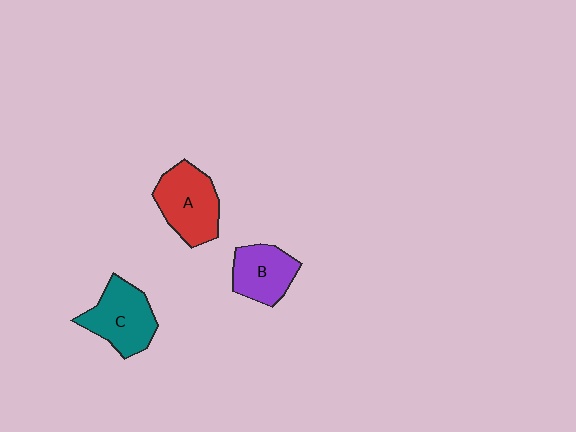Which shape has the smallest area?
Shape B (purple).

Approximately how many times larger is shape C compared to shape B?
Approximately 1.2 times.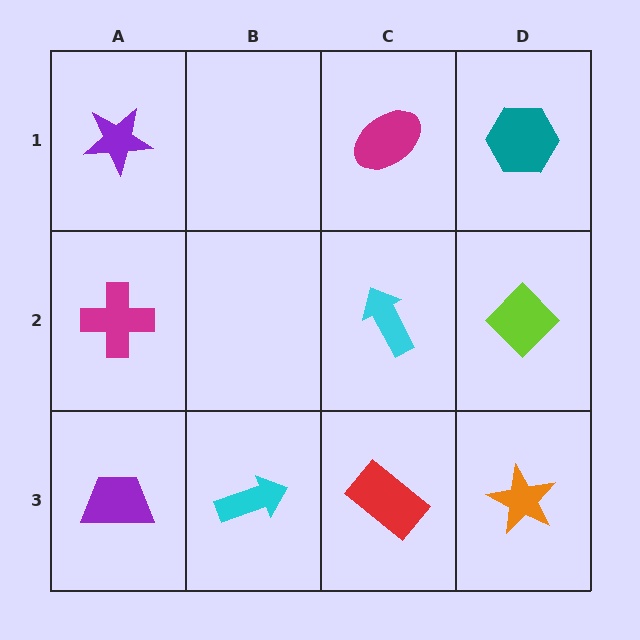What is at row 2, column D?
A lime diamond.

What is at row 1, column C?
A magenta ellipse.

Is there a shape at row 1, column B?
No, that cell is empty.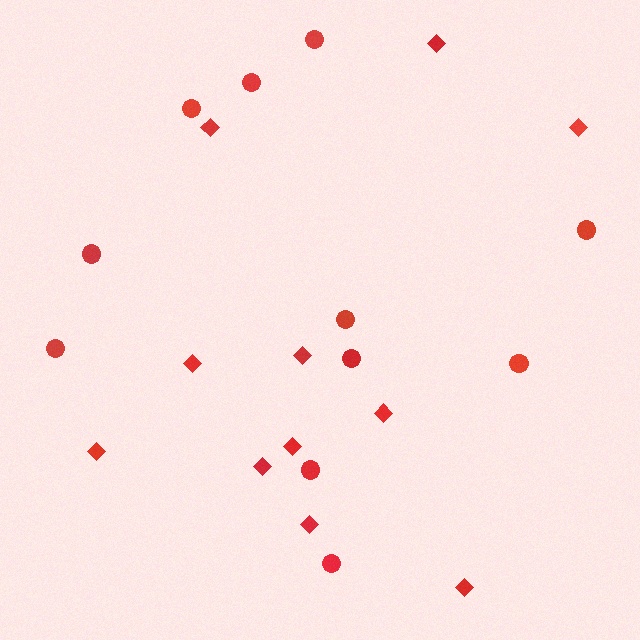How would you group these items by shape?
There are 2 groups: one group of circles (11) and one group of diamonds (11).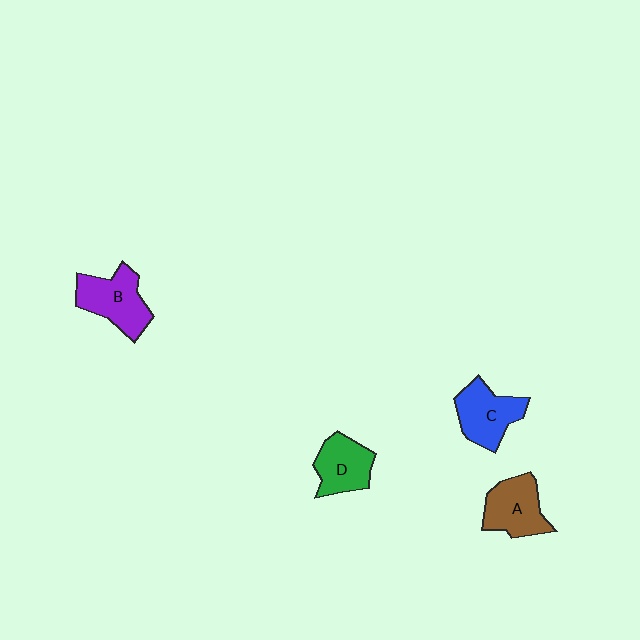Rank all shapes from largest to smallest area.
From largest to smallest: B (purple), C (blue), A (brown), D (green).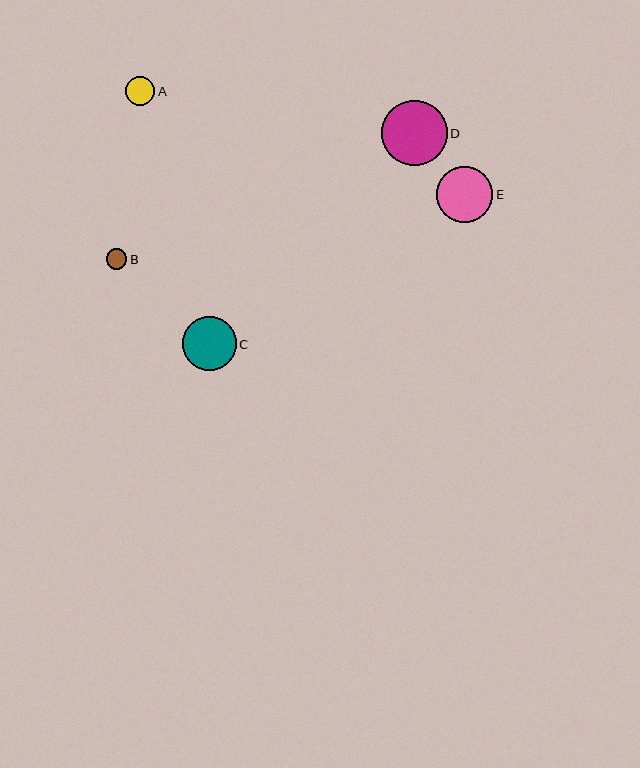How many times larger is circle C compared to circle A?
Circle C is approximately 1.8 times the size of circle A.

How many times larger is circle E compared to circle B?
Circle E is approximately 2.8 times the size of circle B.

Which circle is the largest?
Circle D is the largest with a size of approximately 66 pixels.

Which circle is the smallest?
Circle B is the smallest with a size of approximately 20 pixels.